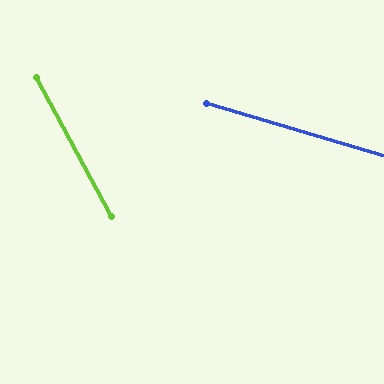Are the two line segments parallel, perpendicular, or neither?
Neither parallel nor perpendicular — they differ by about 45°.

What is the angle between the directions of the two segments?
Approximately 45 degrees.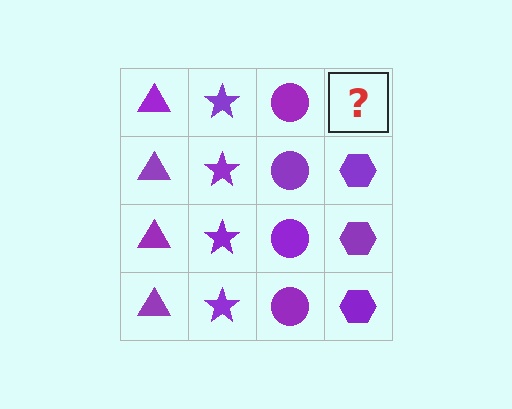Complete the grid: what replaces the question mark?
The question mark should be replaced with a purple hexagon.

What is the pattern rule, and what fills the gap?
The rule is that each column has a consistent shape. The gap should be filled with a purple hexagon.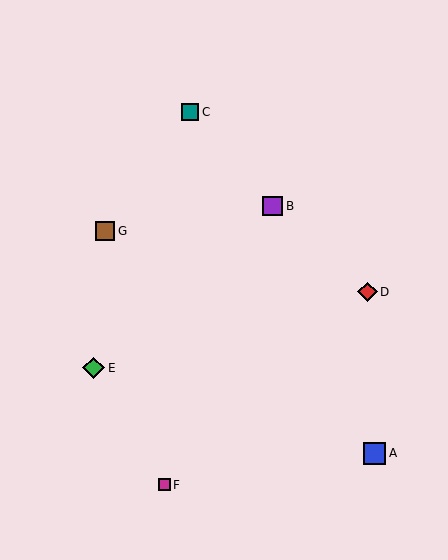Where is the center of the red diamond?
The center of the red diamond is at (367, 292).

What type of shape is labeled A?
Shape A is a blue square.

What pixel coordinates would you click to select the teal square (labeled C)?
Click at (190, 112) to select the teal square C.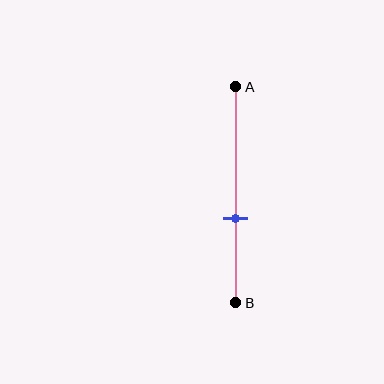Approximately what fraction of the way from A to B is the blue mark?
The blue mark is approximately 60% of the way from A to B.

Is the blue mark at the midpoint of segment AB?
No, the mark is at about 60% from A, not at the 50% midpoint.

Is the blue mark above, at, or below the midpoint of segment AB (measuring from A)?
The blue mark is below the midpoint of segment AB.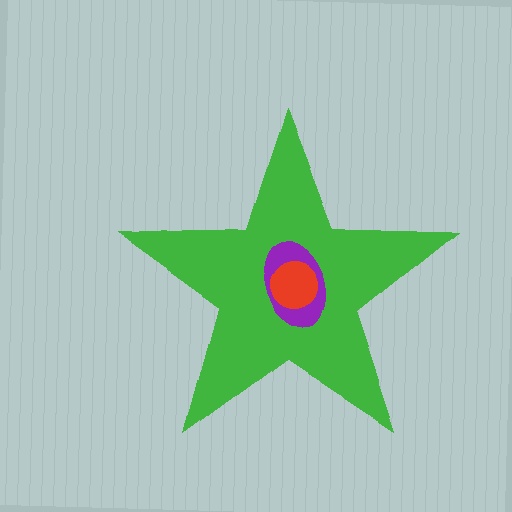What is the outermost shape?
The green star.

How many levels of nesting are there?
3.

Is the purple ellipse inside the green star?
Yes.